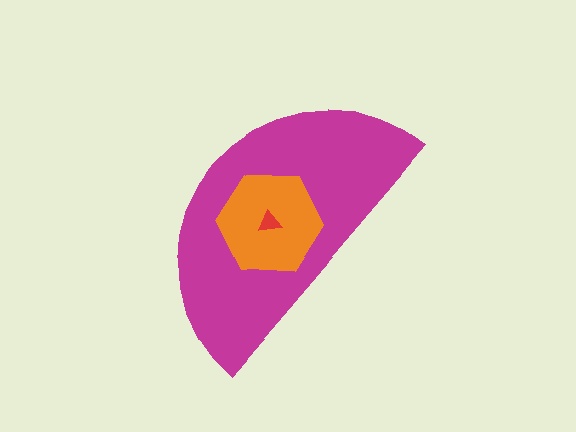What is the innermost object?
The red triangle.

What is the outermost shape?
The magenta semicircle.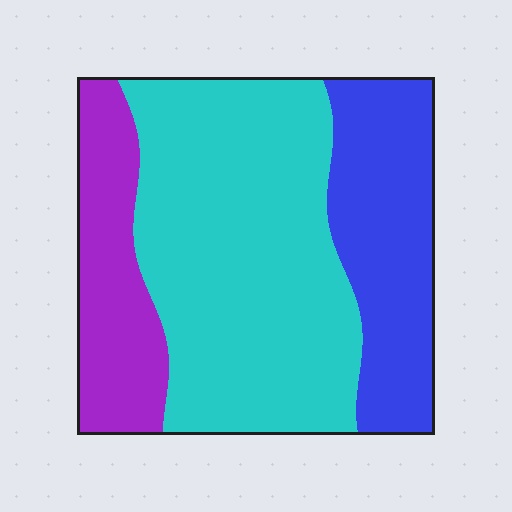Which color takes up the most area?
Cyan, at roughly 55%.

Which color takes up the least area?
Purple, at roughly 20%.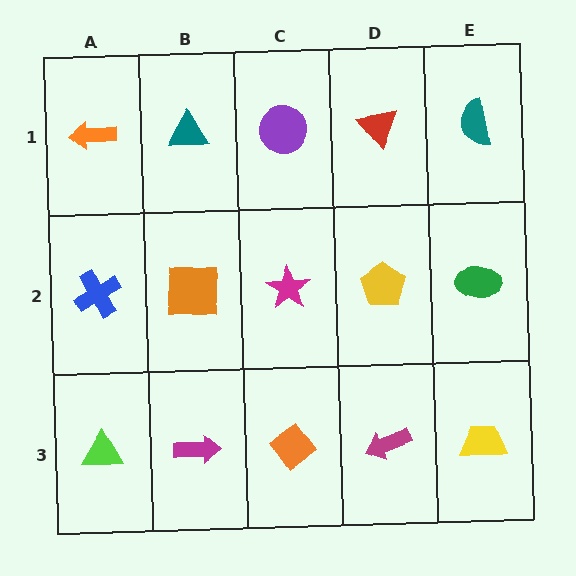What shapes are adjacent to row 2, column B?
A teal triangle (row 1, column B), a magenta arrow (row 3, column B), a blue cross (row 2, column A), a magenta star (row 2, column C).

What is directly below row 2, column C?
An orange diamond.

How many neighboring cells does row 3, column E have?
2.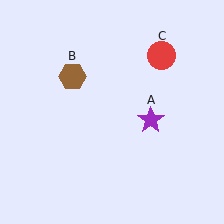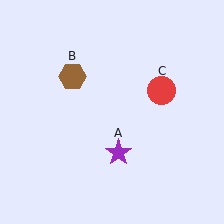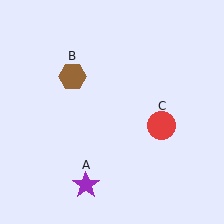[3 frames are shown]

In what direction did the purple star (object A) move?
The purple star (object A) moved down and to the left.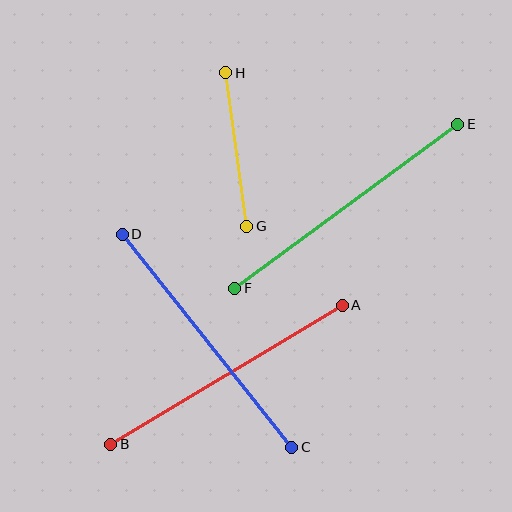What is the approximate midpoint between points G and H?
The midpoint is at approximately (236, 150) pixels.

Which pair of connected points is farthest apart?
Points E and F are farthest apart.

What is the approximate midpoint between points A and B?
The midpoint is at approximately (226, 375) pixels.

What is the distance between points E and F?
The distance is approximately 277 pixels.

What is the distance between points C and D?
The distance is approximately 272 pixels.